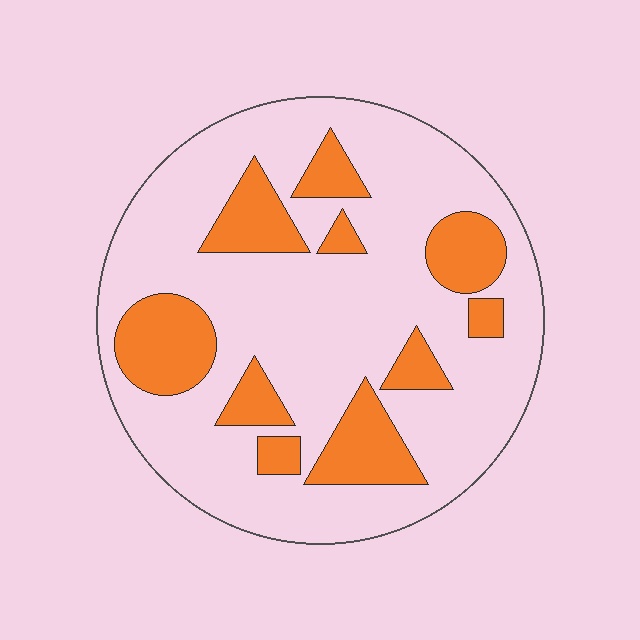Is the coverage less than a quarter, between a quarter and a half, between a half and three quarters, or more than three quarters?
Less than a quarter.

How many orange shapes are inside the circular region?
10.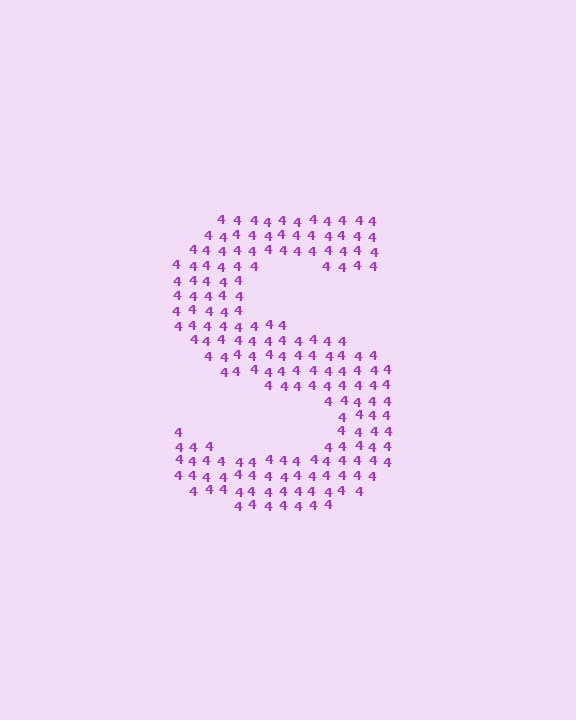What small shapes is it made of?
It is made of small digit 4's.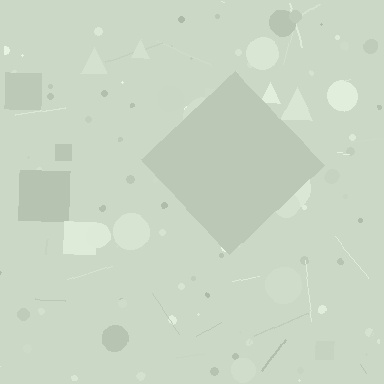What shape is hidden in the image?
A diamond is hidden in the image.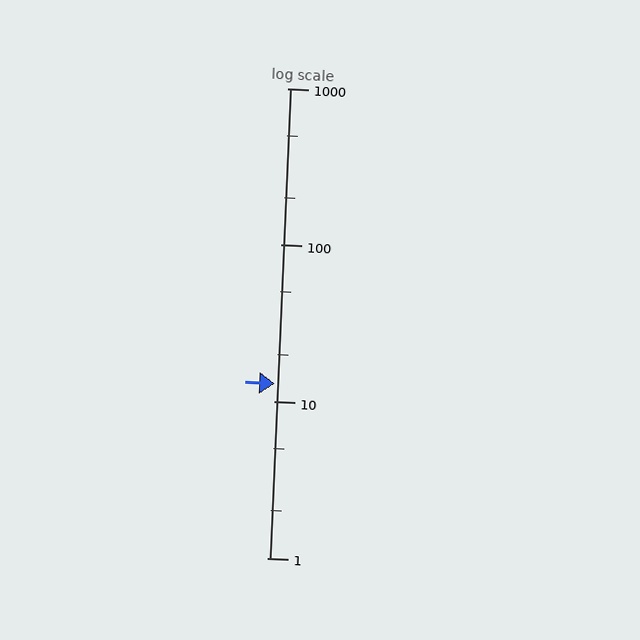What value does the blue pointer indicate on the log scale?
The pointer indicates approximately 13.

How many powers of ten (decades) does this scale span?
The scale spans 3 decades, from 1 to 1000.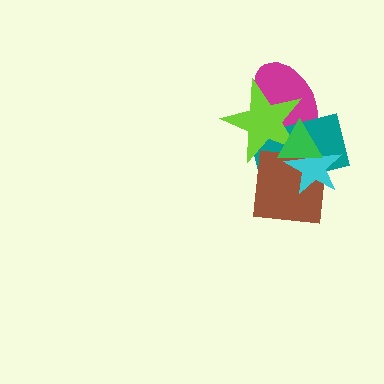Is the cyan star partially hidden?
Yes, it is partially covered by another shape.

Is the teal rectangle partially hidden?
Yes, it is partially covered by another shape.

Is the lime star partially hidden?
Yes, it is partially covered by another shape.